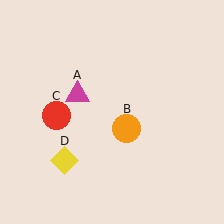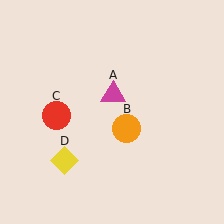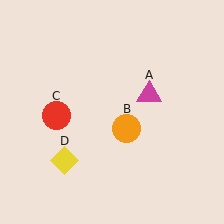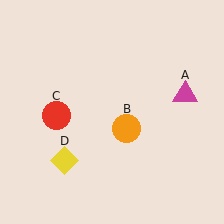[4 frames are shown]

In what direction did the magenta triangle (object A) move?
The magenta triangle (object A) moved right.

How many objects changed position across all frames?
1 object changed position: magenta triangle (object A).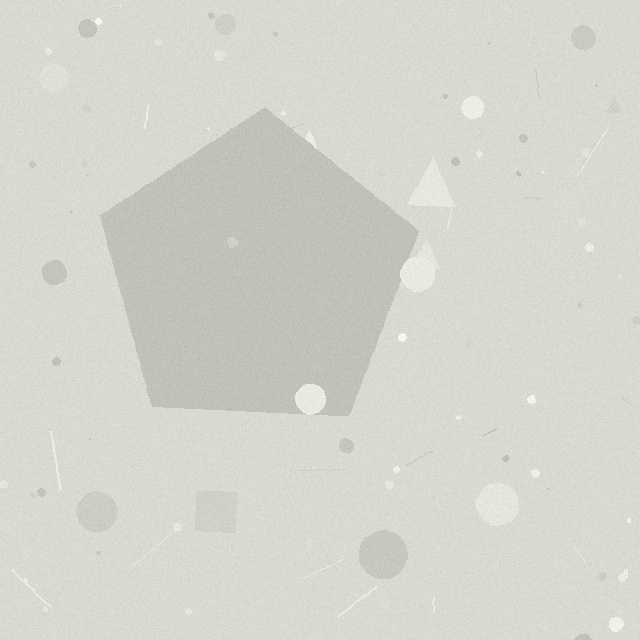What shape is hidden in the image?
A pentagon is hidden in the image.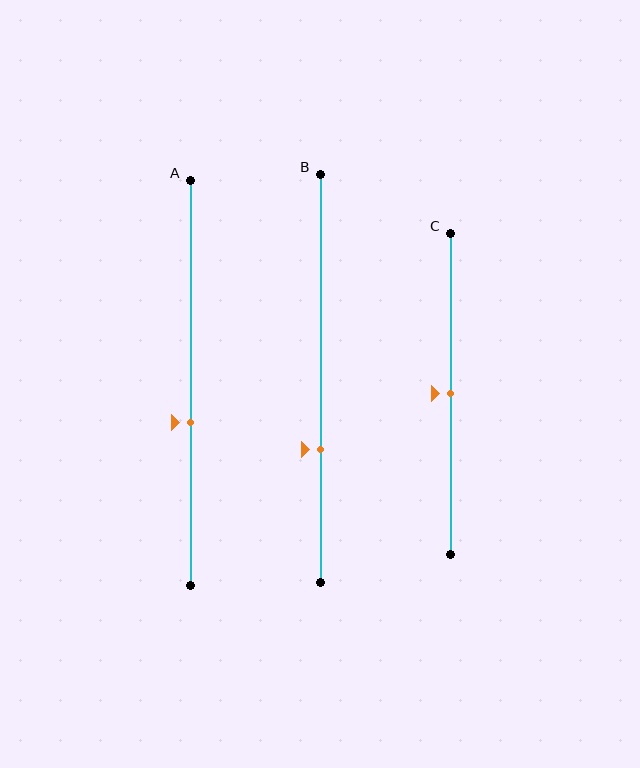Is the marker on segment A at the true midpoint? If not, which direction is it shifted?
No, the marker on segment A is shifted downward by about 10% of the segment length.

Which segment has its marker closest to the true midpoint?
Segment C has its marker closest to the true midpoint.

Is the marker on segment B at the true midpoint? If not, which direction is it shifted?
No, the marker on segment B is shifted downward by about 17% of the segment length.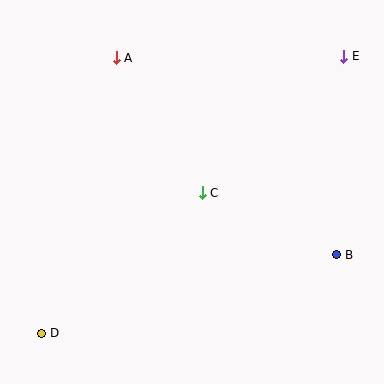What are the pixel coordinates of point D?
Point D is at (42, 333).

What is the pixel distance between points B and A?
The distance between B and A is 295 pixels.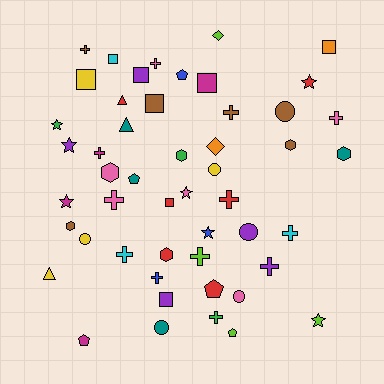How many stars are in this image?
There are 7 stars.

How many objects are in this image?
There are 50 objects.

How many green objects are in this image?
There are 3 green objects.